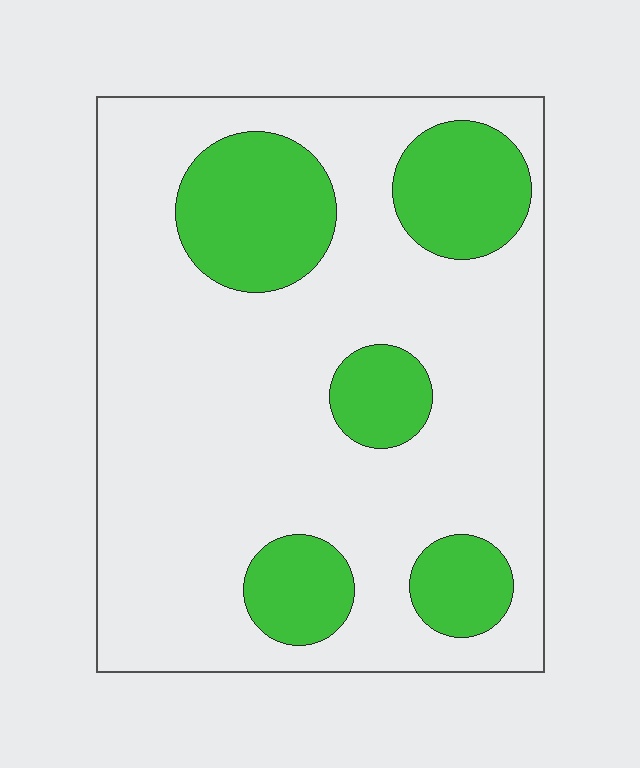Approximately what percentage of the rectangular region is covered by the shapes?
Approximately 25%.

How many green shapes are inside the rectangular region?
5.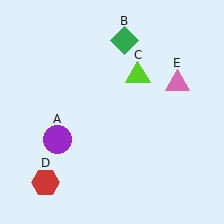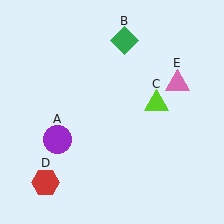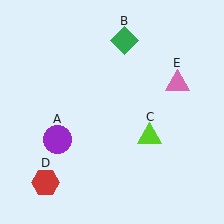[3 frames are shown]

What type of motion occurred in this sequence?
The lime triangle (object C) rotated clockwise around the center of the scene.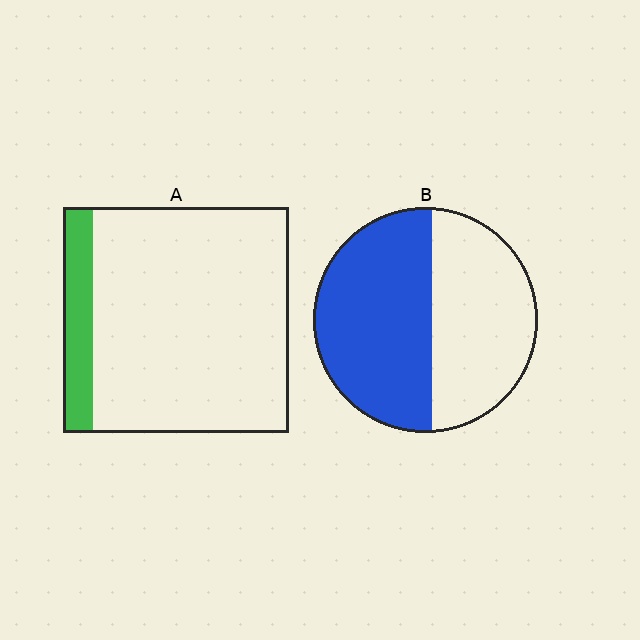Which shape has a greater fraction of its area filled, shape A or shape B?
Shape B.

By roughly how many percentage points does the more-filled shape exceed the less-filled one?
By roughly 40 percentage points (B over A).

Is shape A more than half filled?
No.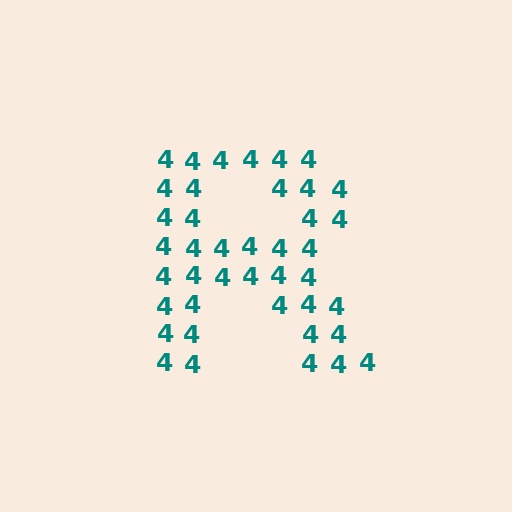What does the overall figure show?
The overall figure shows the letter R.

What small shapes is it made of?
It is made of small digit 4's.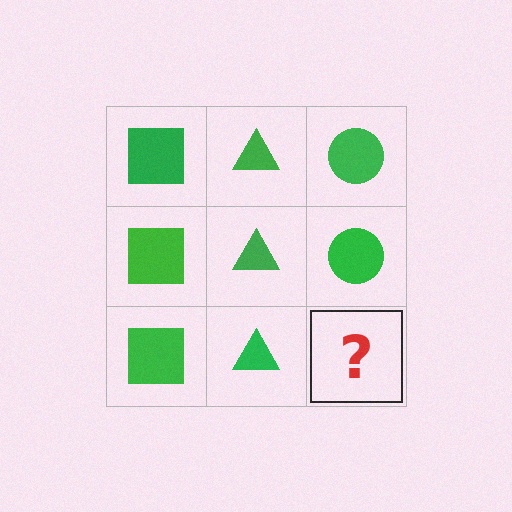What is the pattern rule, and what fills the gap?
The rule is that each column has a consistent shape. The gap should be filled with a green circle.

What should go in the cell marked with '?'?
The missing cell should contain a green circle.